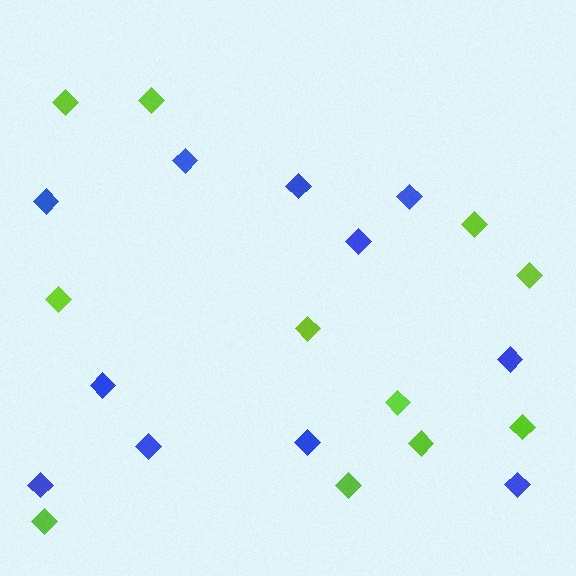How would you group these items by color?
There are 2 groups: one group of lime diamonds (11) and one group of blue diamonds (11).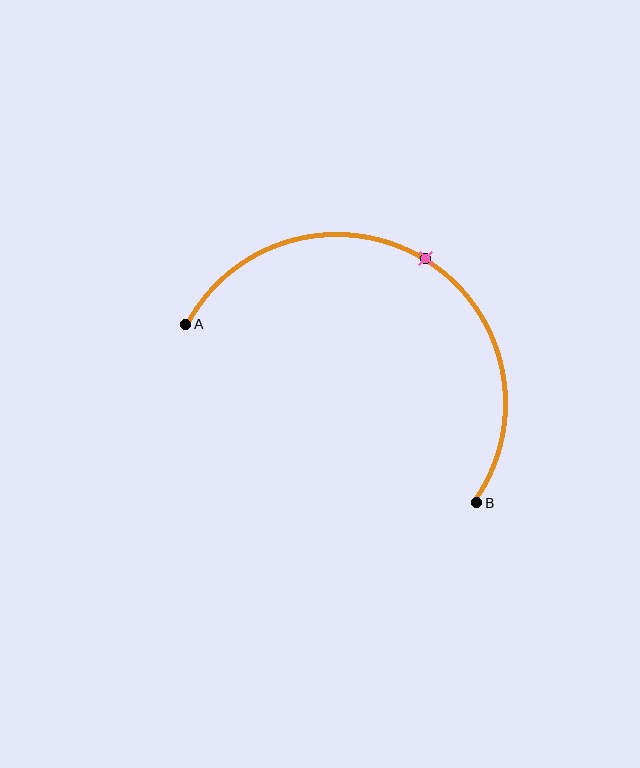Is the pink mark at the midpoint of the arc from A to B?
Yes. The pink mark lies on the arc at equal arc-length from both A and B — it is the arc midpoint.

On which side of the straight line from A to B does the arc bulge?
The arc bulges above the straight line connecting A and B.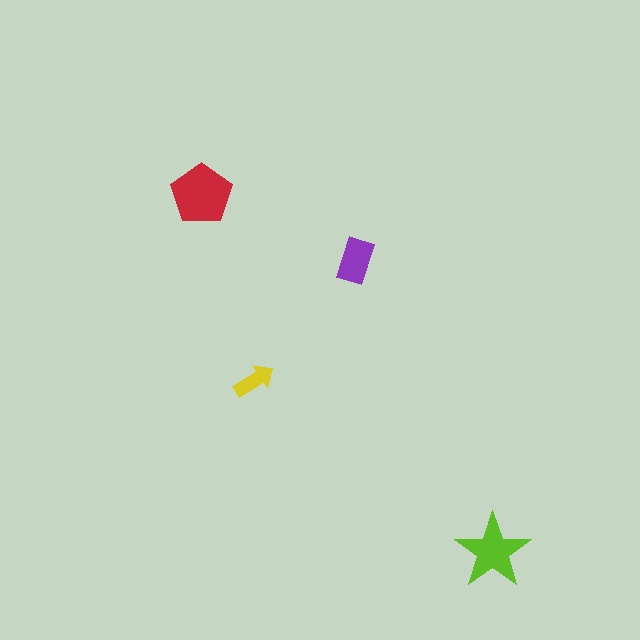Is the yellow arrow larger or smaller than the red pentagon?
Smaller.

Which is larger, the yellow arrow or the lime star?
The lime star.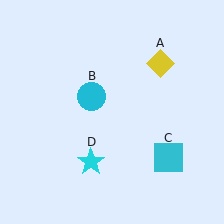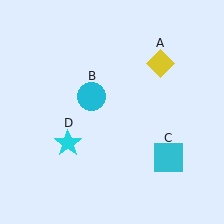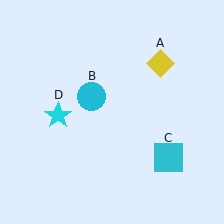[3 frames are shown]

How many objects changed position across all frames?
1 object changed position: cyan star (object D).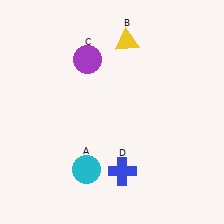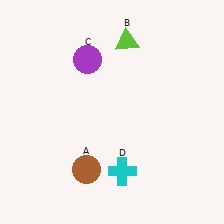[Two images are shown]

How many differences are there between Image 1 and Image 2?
There are 3 differences between the two images.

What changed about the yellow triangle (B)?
In Image 1, B is yellow. In Image 2, it changed to lime.